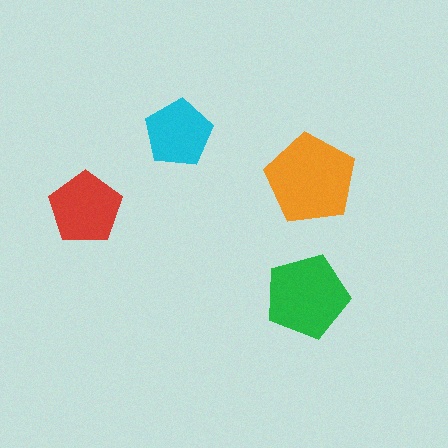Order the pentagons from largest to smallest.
the orange one, the green one, the red one, the cyan one.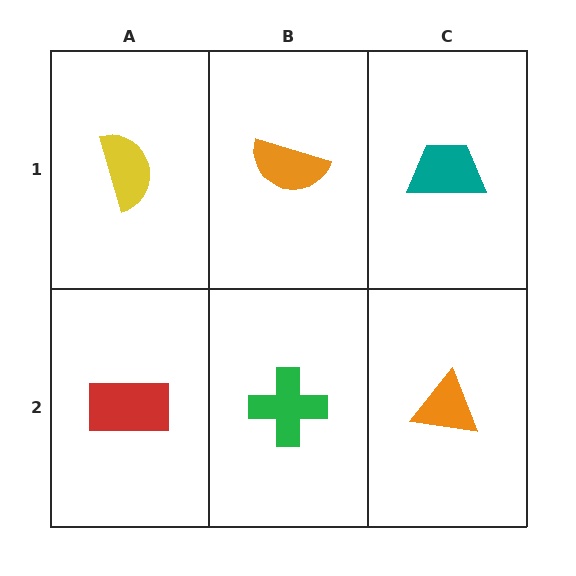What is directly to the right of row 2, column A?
A green cross.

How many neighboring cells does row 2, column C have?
2.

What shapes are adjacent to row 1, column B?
A green cross (row 2, column B), a yellow semicircle (row 1, column A), a teal trapezoid (row 1, column C).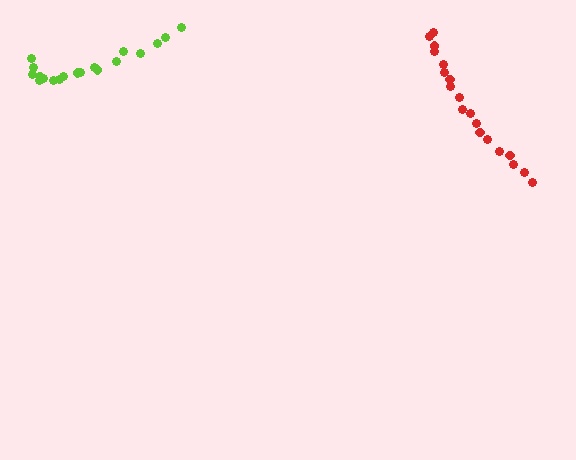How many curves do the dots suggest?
There are 2 distinct paths.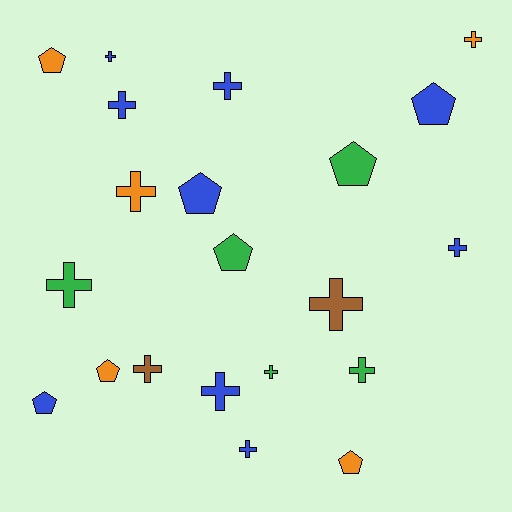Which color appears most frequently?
Blue, with 9 objects.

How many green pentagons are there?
There are 2 green pentagons.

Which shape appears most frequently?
Cross, with 13 objects.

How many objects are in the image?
There are 21 objects.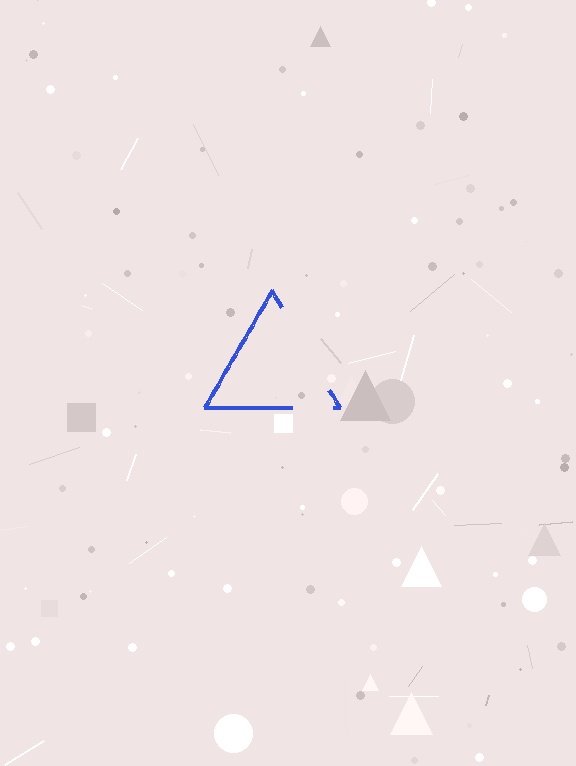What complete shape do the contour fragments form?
The contour fragments form a triangle.